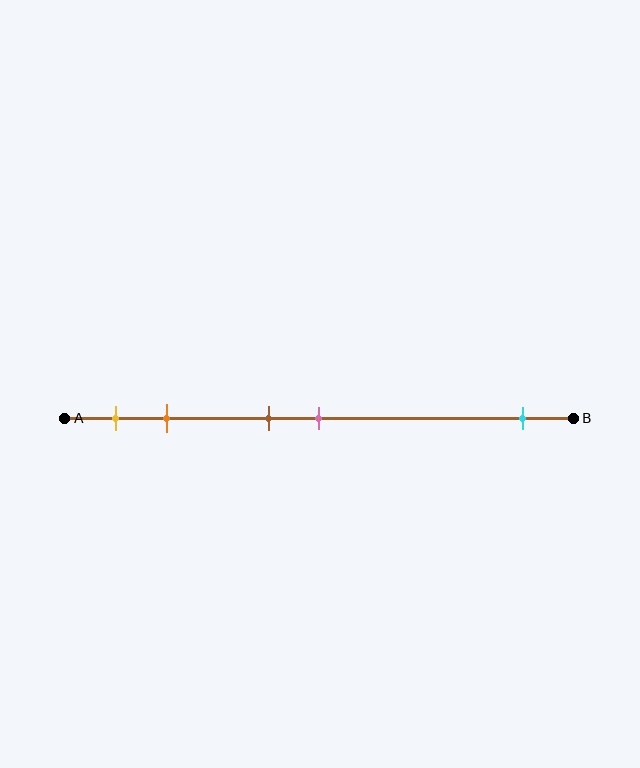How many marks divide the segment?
There are 5 marks dividing the segment.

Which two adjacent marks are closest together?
The brown and pink marks are the closest adjacent pair.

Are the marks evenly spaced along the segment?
No, the marks are not evenly spaced.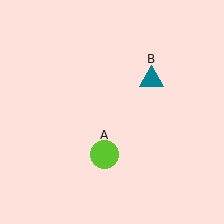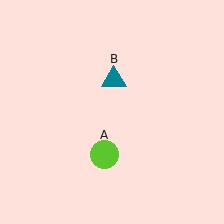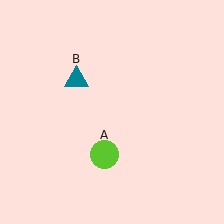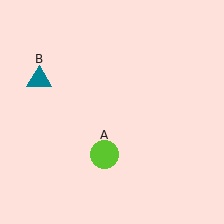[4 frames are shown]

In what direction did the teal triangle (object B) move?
The teal triangle (object B) moved left.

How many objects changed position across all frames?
1 object changed position: teal triangle (object B).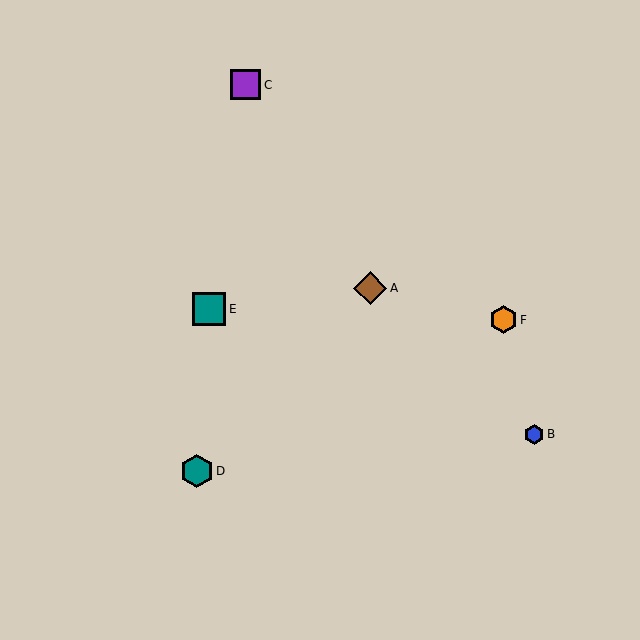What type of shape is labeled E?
Shape E is a teal square.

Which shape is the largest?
The teal square (labeled E) is the largest.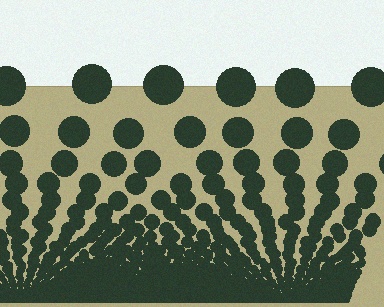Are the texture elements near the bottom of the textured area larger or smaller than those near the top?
Smaller. The gradient is inverted — elements near the bottom are smaller and denser.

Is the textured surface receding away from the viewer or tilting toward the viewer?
The surface appears to tilt toward the viewer. Texture elements get larger and sparser toward the top.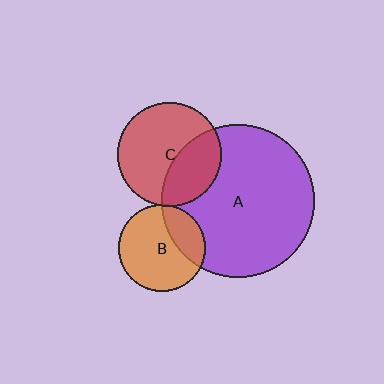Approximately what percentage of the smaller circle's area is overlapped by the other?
Approximately 25%.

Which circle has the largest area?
Circle A (purple).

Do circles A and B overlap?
Yes.